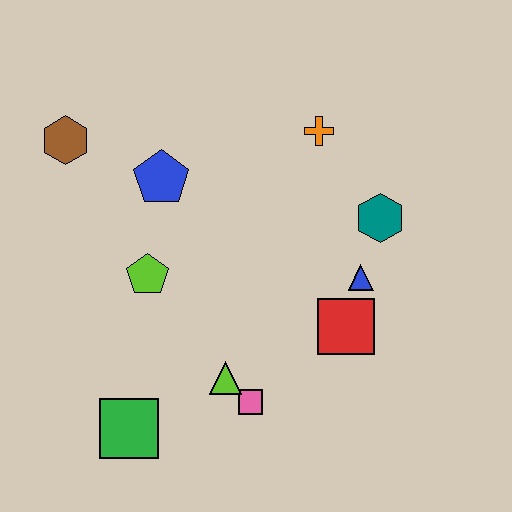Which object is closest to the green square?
The lime triangle is closest to the green square.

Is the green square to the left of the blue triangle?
Yes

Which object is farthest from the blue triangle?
The brown hexagon is farthest from the blue triangle.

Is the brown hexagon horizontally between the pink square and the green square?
No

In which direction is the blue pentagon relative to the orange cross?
The blue pentagon is to the left of the orange cross.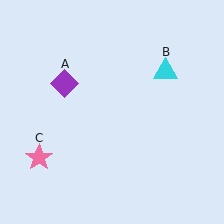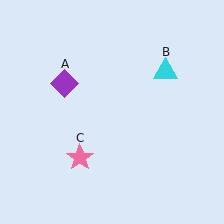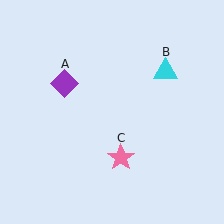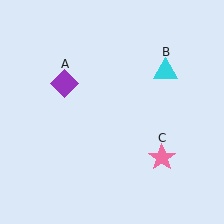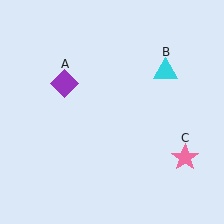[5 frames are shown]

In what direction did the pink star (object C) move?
The pink star (object C) moved right.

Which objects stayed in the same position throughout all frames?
Purple diamond (object A) and cyan triangle (object B) remained stationary.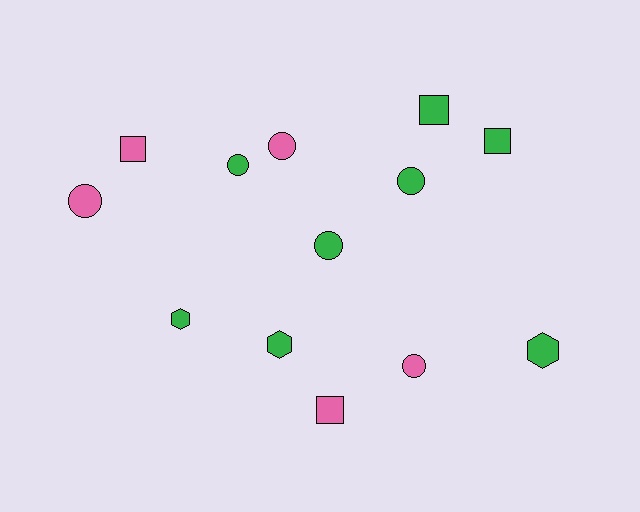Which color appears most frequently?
Green, with 8 objects.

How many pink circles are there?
There are 3 pink circles.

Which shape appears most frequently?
Circle, with 6 objects.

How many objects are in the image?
There are 13 objects.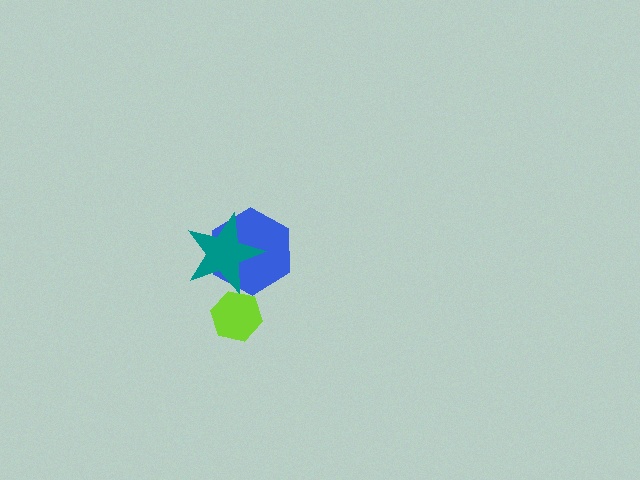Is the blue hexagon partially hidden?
Yes, it is partially covered by another shape.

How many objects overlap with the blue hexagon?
1 object overlaps with the blue hexagon.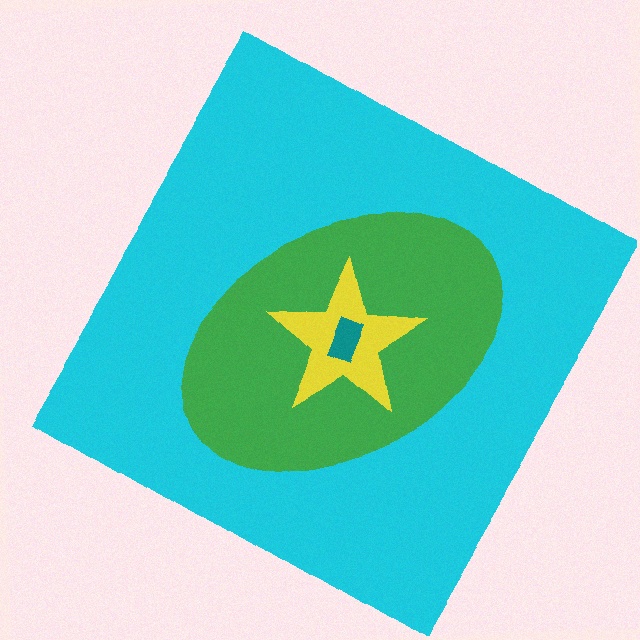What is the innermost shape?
The teal rectangle.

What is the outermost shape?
The cyan diamond.